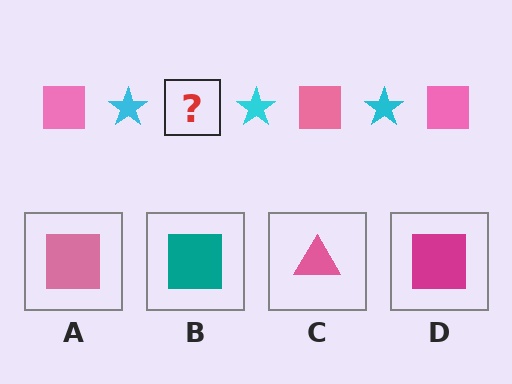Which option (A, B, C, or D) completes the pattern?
A.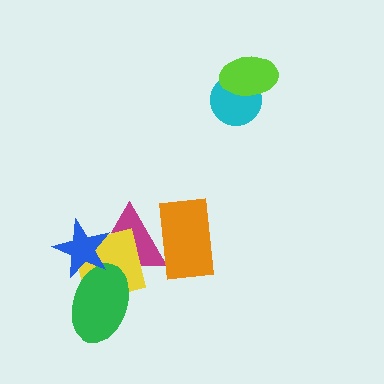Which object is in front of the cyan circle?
The lime ellipse is in front of the cyan circle.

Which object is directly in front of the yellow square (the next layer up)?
The green ellipse is directly in front of the yellow square.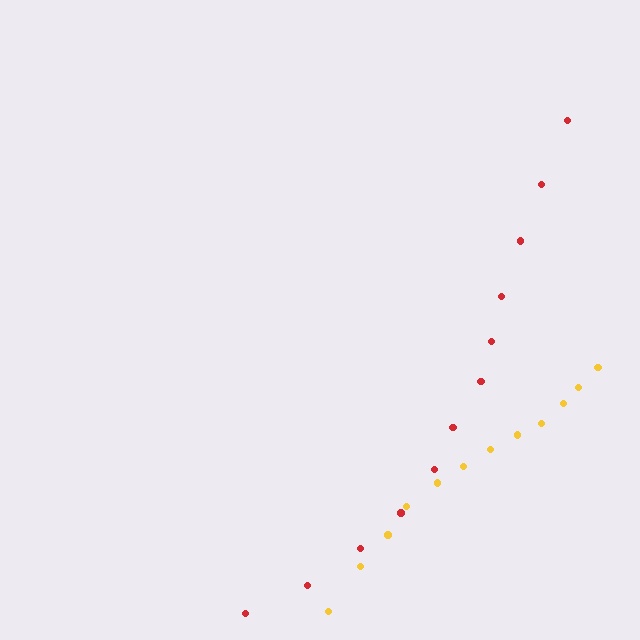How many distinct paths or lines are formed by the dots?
There are 2 distinct paths.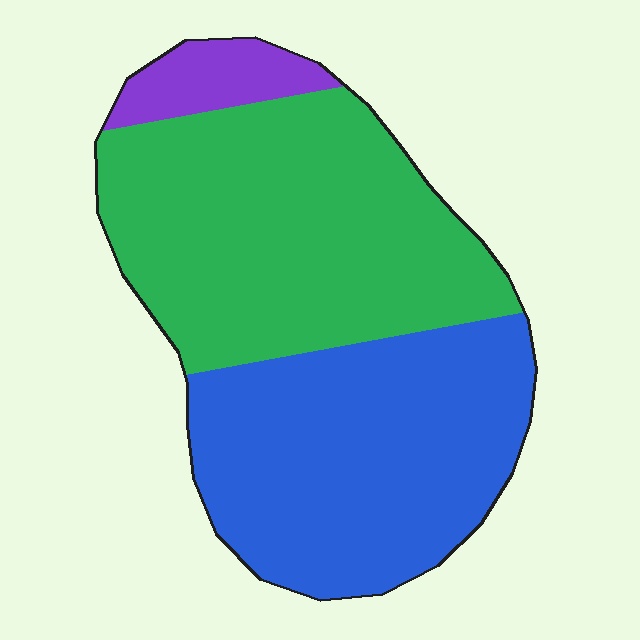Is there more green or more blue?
Green.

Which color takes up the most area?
Green, at roughly 50%.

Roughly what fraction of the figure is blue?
Blue covers roughly 45% of the figure.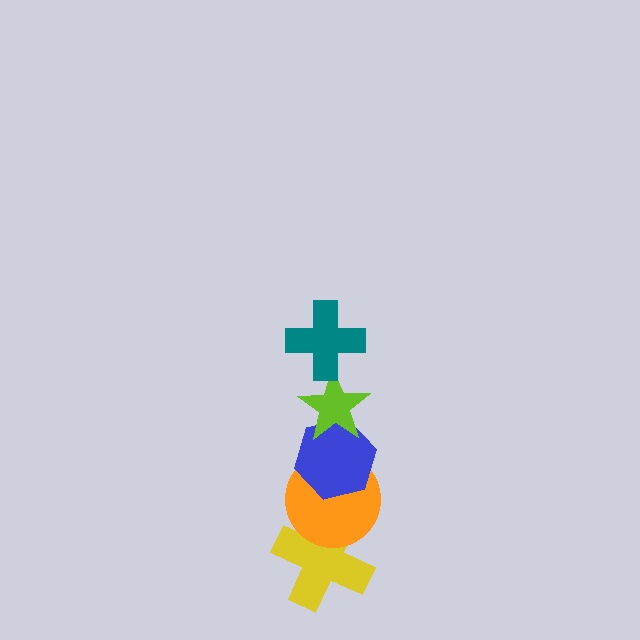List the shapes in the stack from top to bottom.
From top to bottom: the teal cross, the lime star, the blue hexagon, the orange circle, the yellow cross.